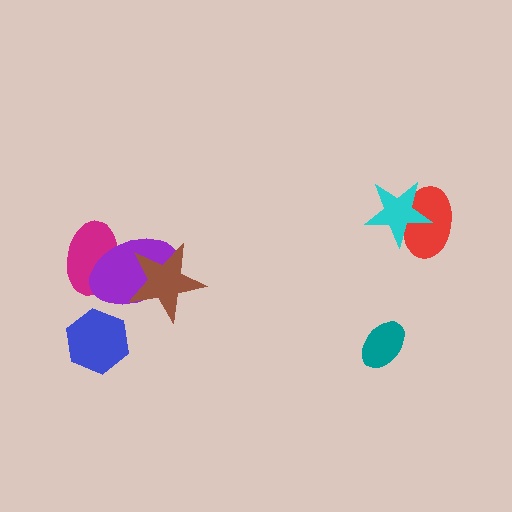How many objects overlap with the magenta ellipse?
1 object overlaps with the magenta ellipse.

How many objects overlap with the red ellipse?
1 object overlaps with the red ellipse.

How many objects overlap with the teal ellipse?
0 objects overlap with the teal ellipse.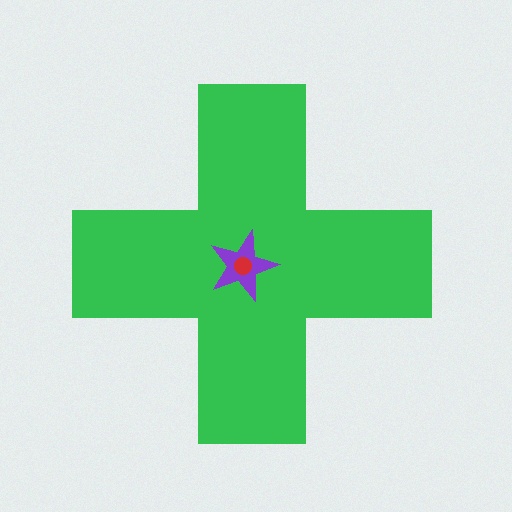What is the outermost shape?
The green cross.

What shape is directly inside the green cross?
The purple star.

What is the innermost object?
The red circle.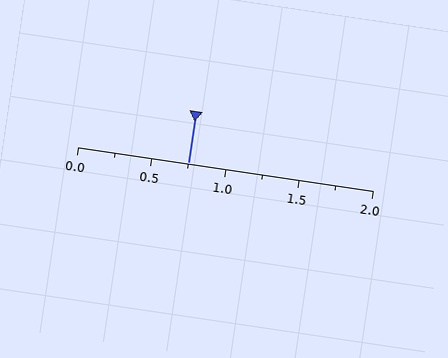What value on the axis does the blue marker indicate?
The marker indicates approximately 0.75.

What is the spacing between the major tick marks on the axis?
The major ticks are spaced 0.5 apart.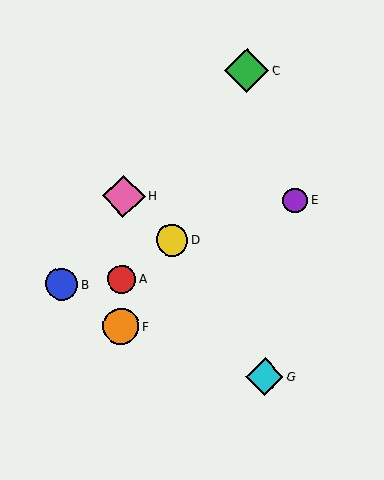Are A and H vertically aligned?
Yes, both are at x≈122.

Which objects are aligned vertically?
Objects A, F, H are aligned vertically.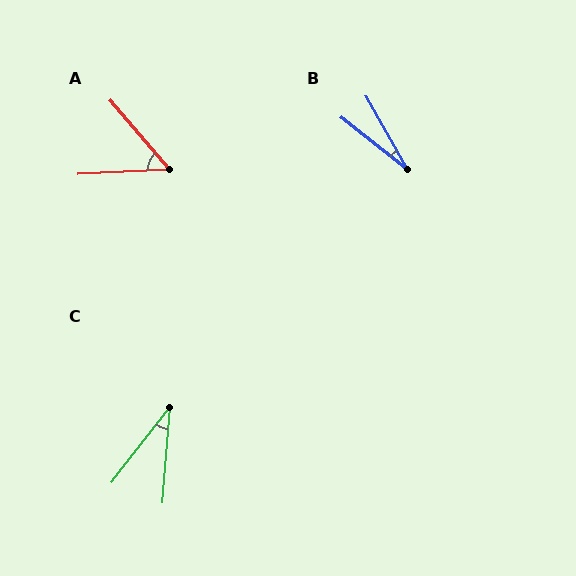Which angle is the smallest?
B, at approximately 22 degrees.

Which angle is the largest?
A, at approximately 52 degrees.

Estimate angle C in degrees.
Approximately 34 degrees.